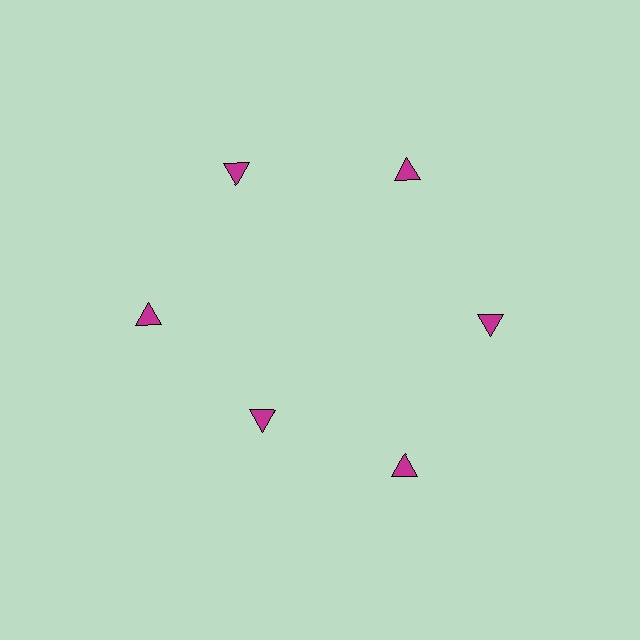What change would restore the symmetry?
The symmetry would be restored by moving it outward, back onto the ring so that all 6 triangles sit at equal angles and equal distance from the center.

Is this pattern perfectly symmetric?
No. The 6 magenta triangles are arranged in a ring, but one element near the 7 o'clock position is pulled inward toward the center, breaking the 6-fold rotational symmetry.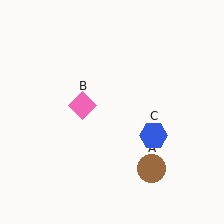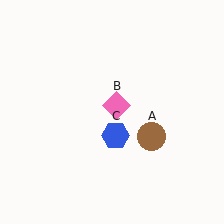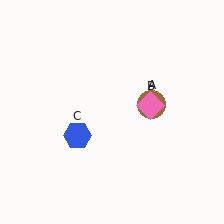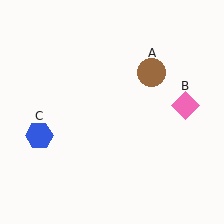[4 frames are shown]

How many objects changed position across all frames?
3 objects changed position: brown circle (object A), pink diamond (object B), blue hexagon (object C).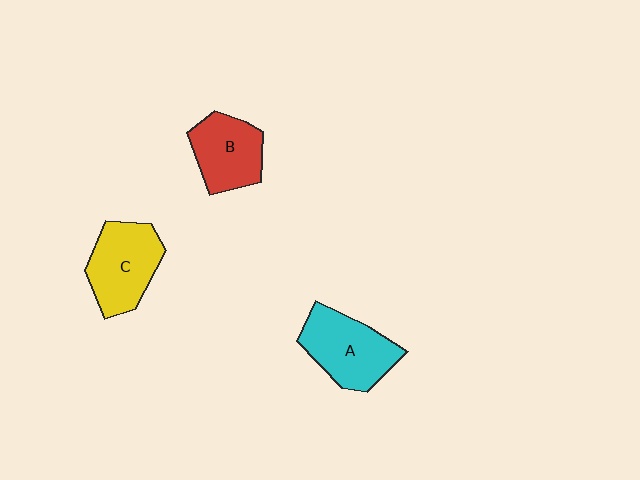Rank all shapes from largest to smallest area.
From largest to smallest: A (cyan), C (yellow), B (red).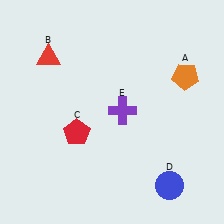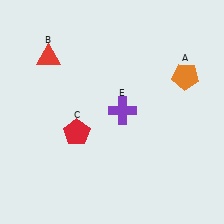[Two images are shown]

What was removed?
The blue circle (D) was removed in Image 2.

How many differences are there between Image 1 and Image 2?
There is 1 difference between the two images.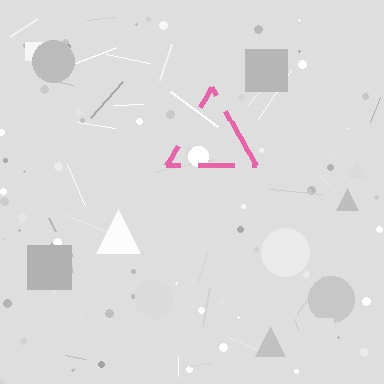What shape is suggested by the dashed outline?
The dashed outline suggests a triangle.